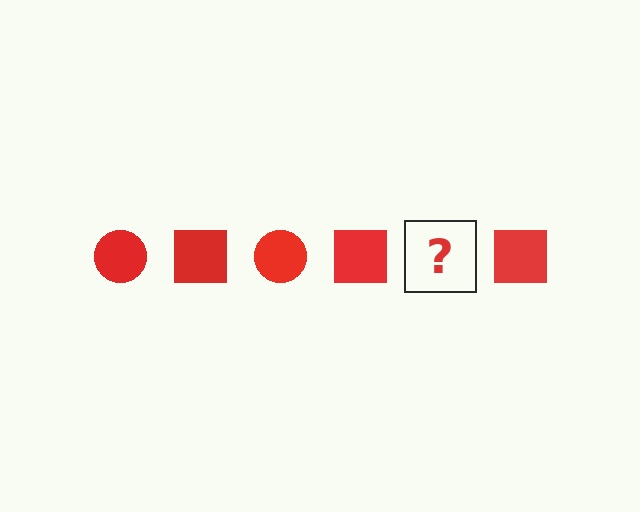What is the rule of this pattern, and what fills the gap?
The rule is that the pattern cycles through circle, square shapes in red. The gap should be filled with a red circle.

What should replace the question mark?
The question mark should be replaced with a red circle.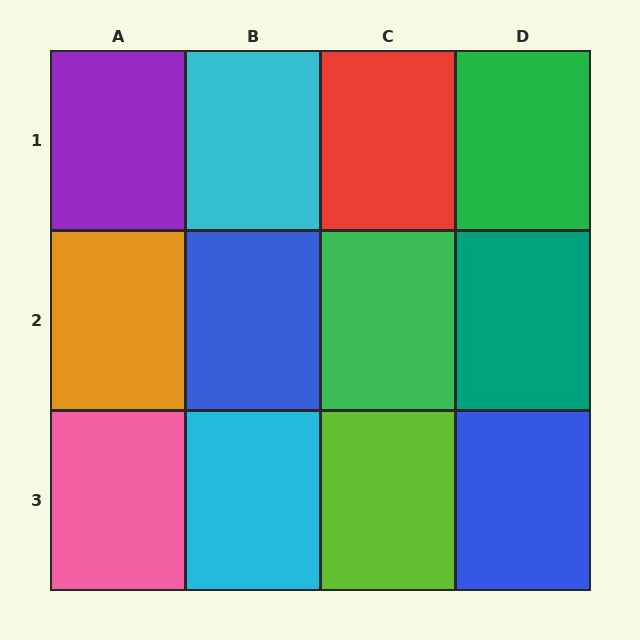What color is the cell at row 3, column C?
Lime.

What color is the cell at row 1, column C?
Red.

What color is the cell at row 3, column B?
Cyan.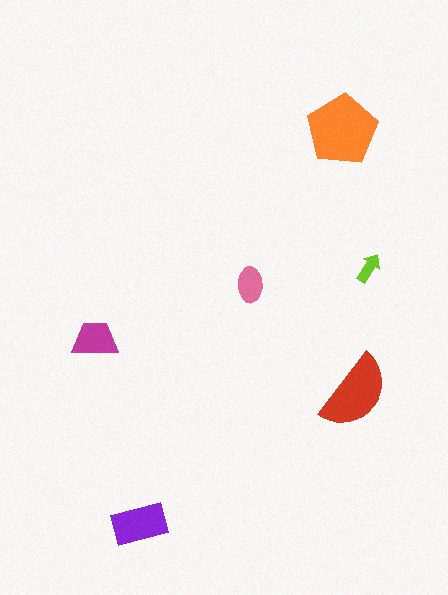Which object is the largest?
The orange pentagon.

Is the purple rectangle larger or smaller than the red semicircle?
Smaller.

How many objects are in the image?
There are 6 objects in the image.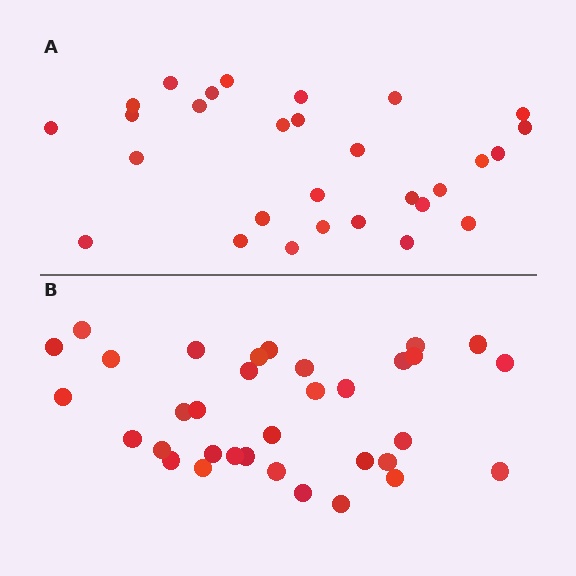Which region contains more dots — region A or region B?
Region B (the bottom region) has more dots.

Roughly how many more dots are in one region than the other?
Region B has about 5 more dots than region A.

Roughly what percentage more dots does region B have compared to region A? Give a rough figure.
About 15% more.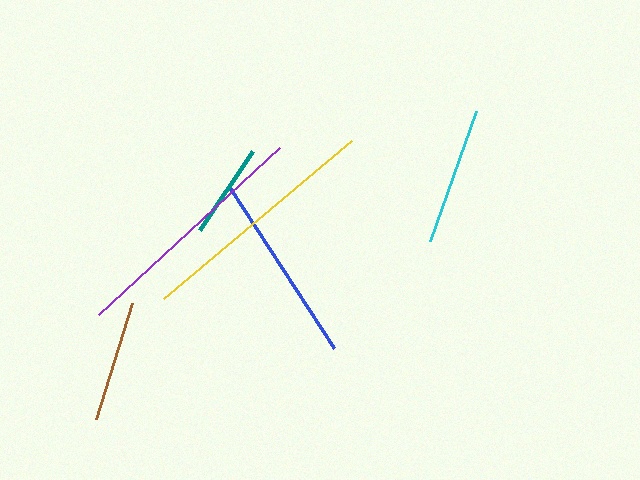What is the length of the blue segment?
The blue segment is approximately 191 pixels long.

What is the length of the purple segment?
The purple segment is approximately 247 pixels long.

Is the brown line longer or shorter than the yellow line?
The yellow line is longer than the brown line.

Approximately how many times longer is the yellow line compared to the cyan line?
The yellow line is approximately 1.8 times the length of the cyan line.